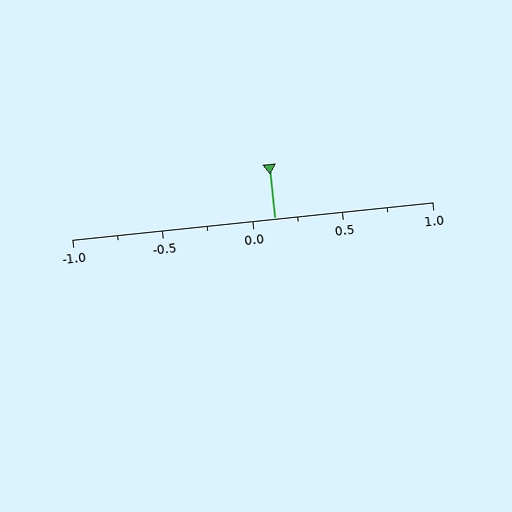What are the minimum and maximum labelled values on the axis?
The axis runs from -1.0 to 1.0.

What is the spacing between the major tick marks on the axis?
The major ticks are spaced 0.5 apart.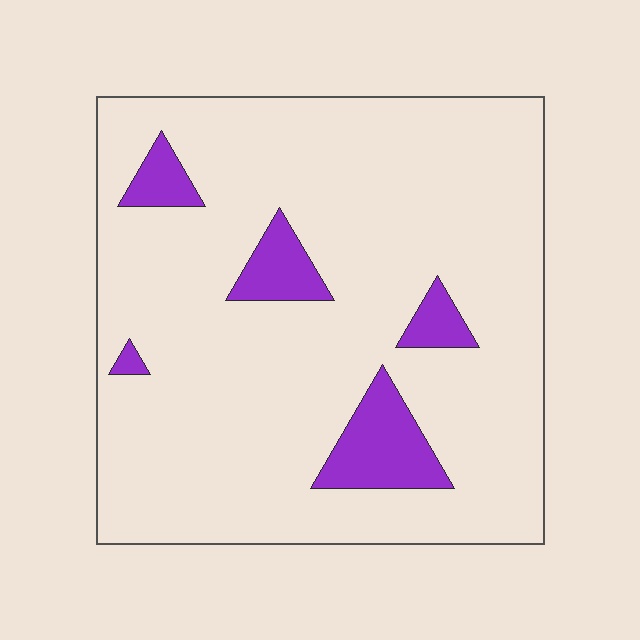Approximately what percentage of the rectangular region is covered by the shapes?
Approximately 10%.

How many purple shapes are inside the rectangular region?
5.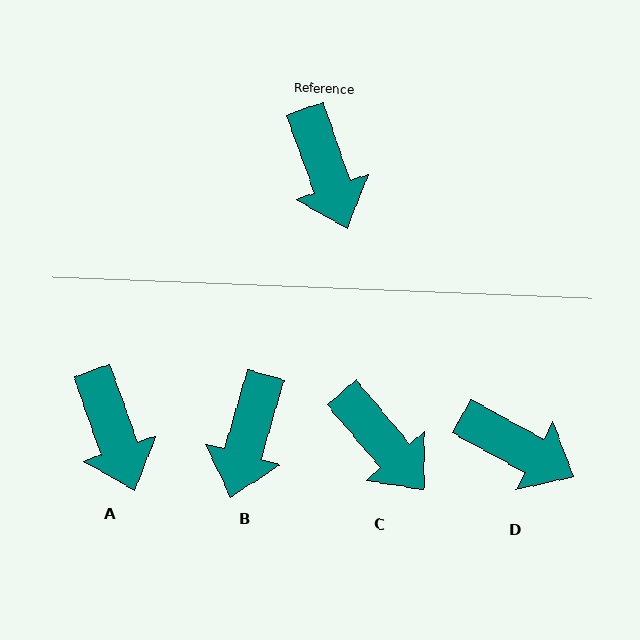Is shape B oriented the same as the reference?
No, it is off by about 36 degrees.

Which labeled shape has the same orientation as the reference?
A.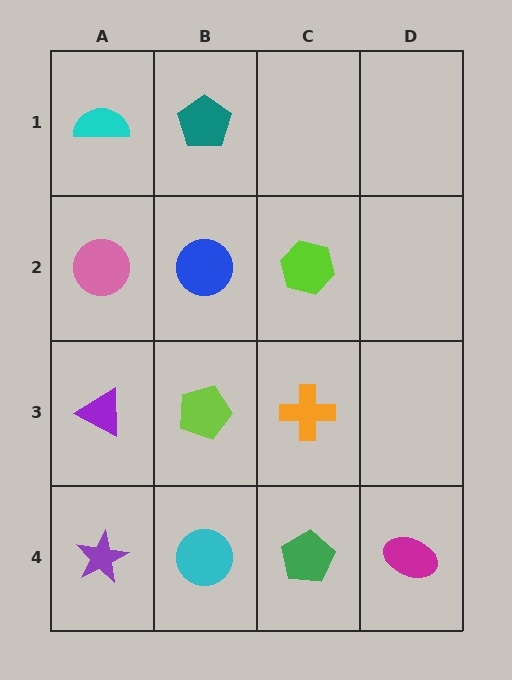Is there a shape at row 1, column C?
No, that cell is empty.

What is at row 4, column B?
A cyan circle.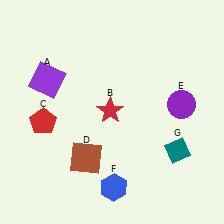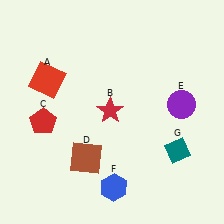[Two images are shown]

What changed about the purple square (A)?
In Image 1, A is purple. In Image 2, it changed to red.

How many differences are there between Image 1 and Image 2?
There is 1 difference between the two images.